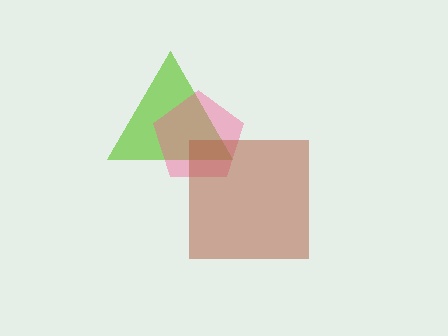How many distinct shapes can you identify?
There are 3 distinct shapes: a lime triangle, a pink pentagon, a brown square.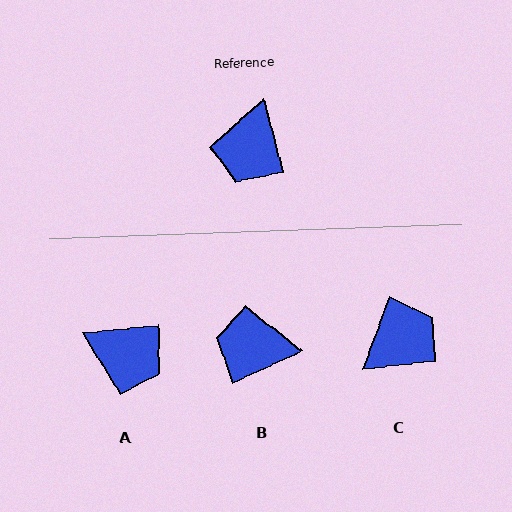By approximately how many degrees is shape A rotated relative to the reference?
Approximately 80 degrees counter-clockwise.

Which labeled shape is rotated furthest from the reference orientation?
C, about 145 degrees away.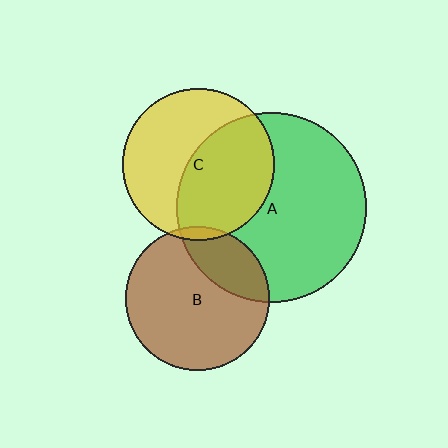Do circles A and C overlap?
Yes.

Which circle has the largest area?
Circle A (green).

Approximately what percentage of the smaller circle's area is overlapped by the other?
Approximately 50%.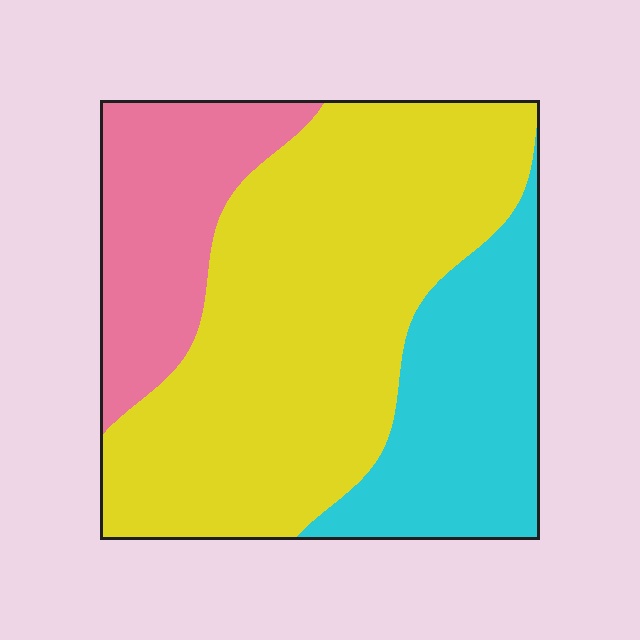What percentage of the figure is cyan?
Cyan covers 24% of the figure.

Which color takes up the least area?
Pink, at roughly 20%.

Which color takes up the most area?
Yellow, at roughly 55%.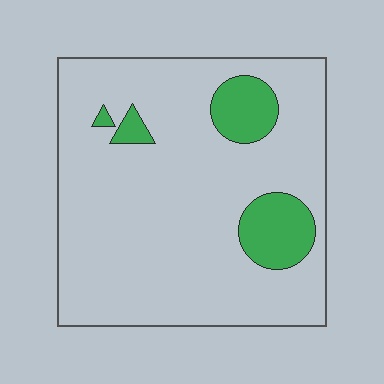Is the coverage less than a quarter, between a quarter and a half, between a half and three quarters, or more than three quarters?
Less than a quarter.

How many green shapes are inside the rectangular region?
4.